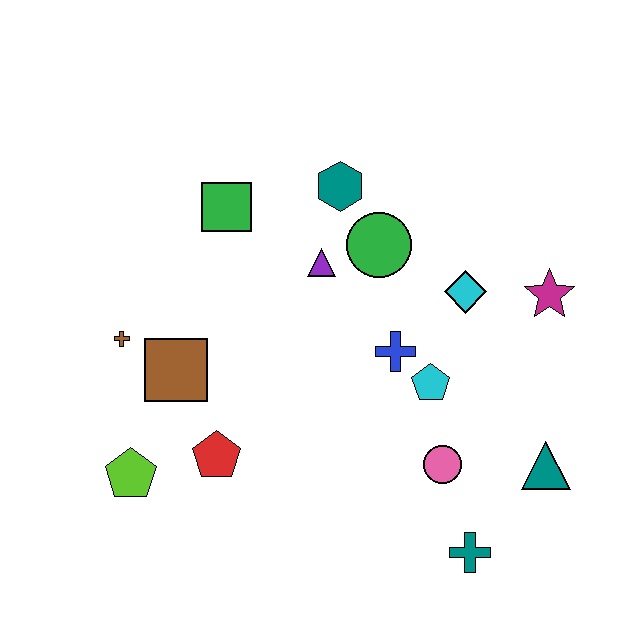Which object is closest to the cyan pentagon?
The blue cross is closest to the cyan pentagon.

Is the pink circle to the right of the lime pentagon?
Yes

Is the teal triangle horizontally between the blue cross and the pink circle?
No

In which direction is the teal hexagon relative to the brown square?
The teal hexagon is above the brown square.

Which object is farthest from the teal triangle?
The brown cross is farthest from the teal triangle.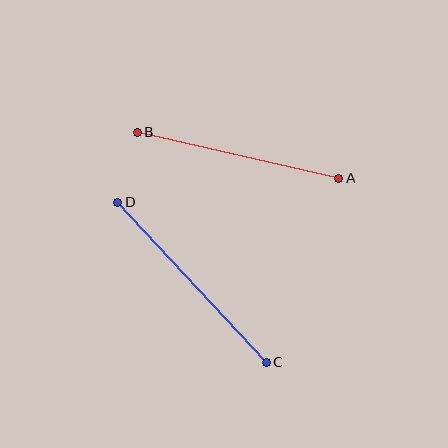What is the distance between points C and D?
The distance is approximately 218 pixels.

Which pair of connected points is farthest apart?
Points C and D are farthest apart.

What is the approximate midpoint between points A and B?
The midpoint is at approximately (238, 155) pixels.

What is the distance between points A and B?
The distance is approximately 207 pixels.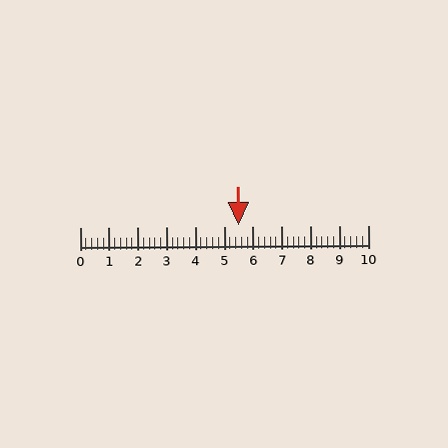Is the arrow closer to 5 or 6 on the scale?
The arrow is closer to 6.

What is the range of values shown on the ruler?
The ruler shows values from 0 to 10.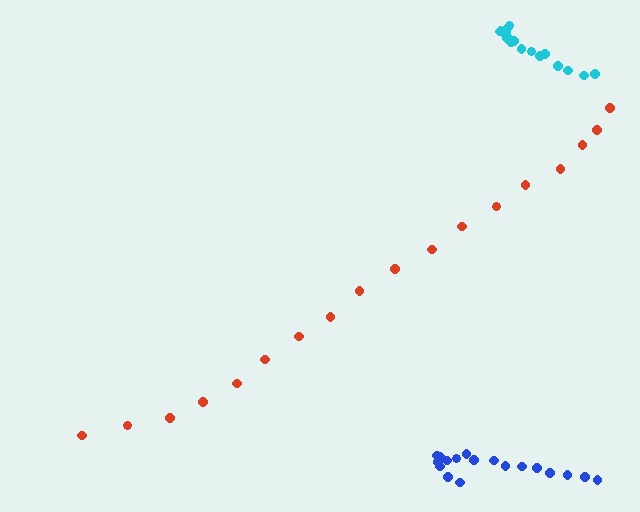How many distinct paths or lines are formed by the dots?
There are 3 distinct paths.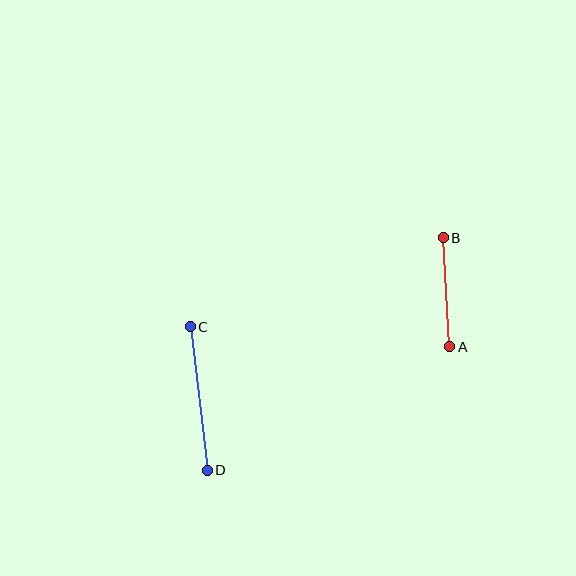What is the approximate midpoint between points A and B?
The midpoint is at approximately (447, 292) pixels.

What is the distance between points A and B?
The distance is approximately 109 pixels.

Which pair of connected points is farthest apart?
Points C and D are farthest apart.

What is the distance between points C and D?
The distance is approximately 145 pixels.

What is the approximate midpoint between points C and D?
The midpoint is at approximately (199, 398) pixels.